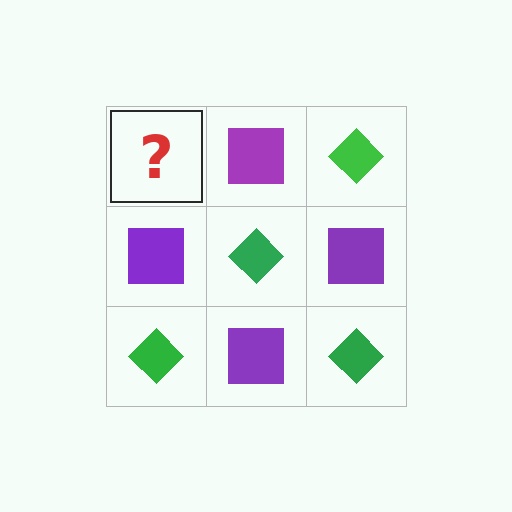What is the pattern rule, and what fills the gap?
The rule is that it alternates green diamond and purple square in a checkerboard pattern. The gap should be filled with a green diamond.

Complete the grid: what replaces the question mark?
The question mark should be replaced with a green diamond.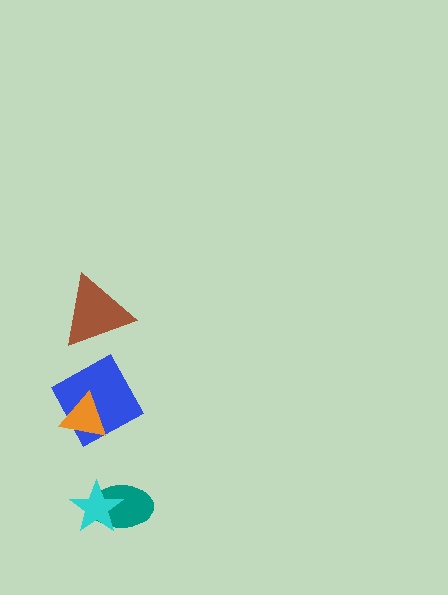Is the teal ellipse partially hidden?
Yes, it is partially covered by another shape.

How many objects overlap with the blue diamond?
1 object overlaps with the blue diamond.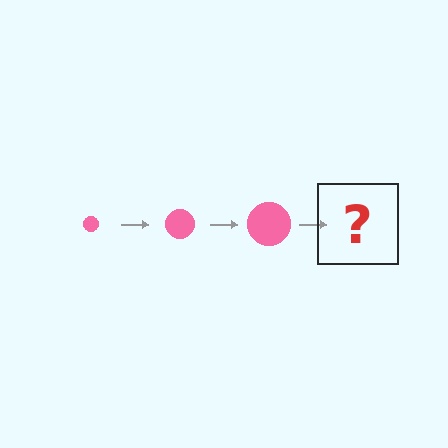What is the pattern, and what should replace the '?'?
The pattern is that the circle gets progressively larger each step. The '?' should be a pink circle, larger than the previous one.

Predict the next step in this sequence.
The next step is a pink circle, larger than the previous one.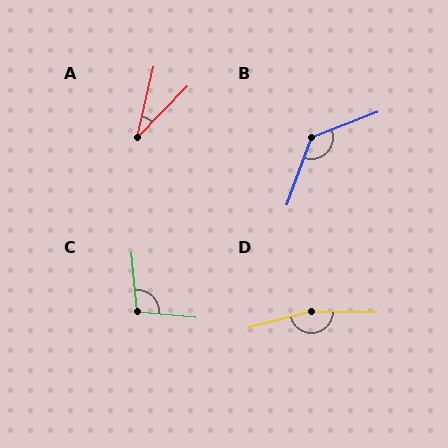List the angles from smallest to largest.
A (31°), C (101°), B (131°), D (164°).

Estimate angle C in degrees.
Approximately 101 degrees.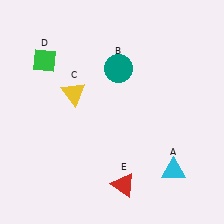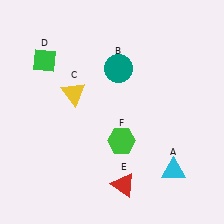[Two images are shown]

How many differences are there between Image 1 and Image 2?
There is 1 difference between the two images.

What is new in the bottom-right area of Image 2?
A green hexagon (F) was added in the bottom-right area of Image 2.